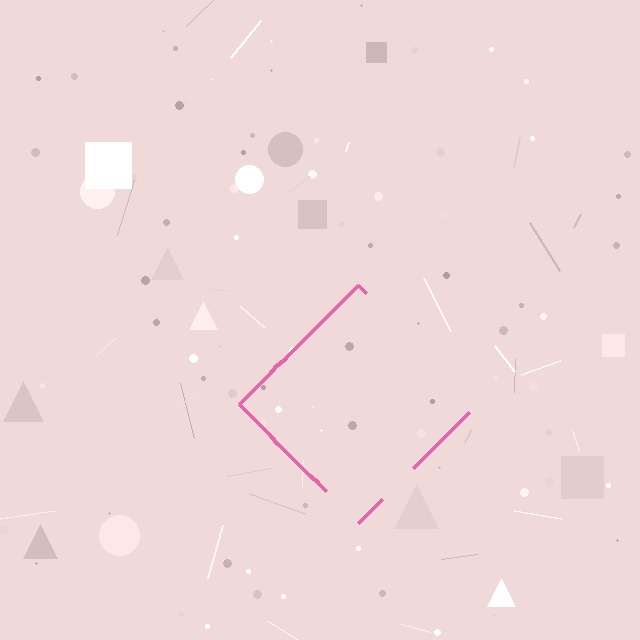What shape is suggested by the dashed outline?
The dashed outline suggests a diamond.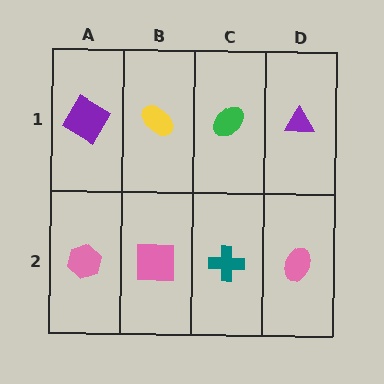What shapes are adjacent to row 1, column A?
A pink hexagon (row 2, column A), a yellow ellipse (row 1, column B).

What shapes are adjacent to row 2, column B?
A yellow ellipse (row 1, column B), a pink hexagon (row 2, column A), a teal cross (row 2, column C).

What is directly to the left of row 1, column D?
A green ellipse.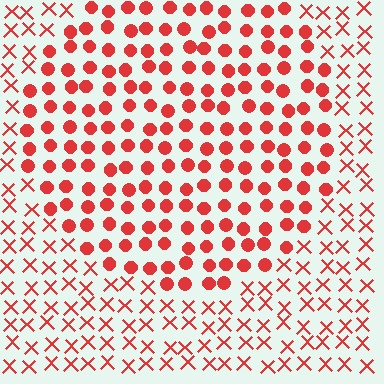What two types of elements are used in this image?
The image uses circles inside the circle region and X marks outside it.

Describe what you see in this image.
The image is filled with small red elements arranged in a uniform grid. A circle-shaped region contains circles, while the surrounding area contains X marks. The boundary is defined purely by the change in element shape.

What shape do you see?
I see a circle.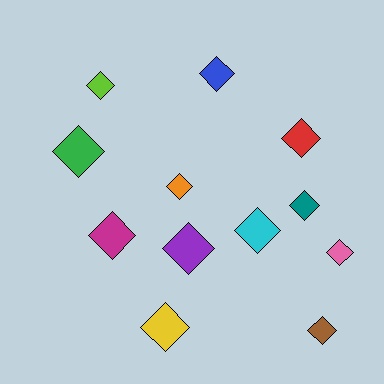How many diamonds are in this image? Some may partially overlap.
There are 12 diamonds.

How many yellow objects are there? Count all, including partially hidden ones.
There is 1 yellow object.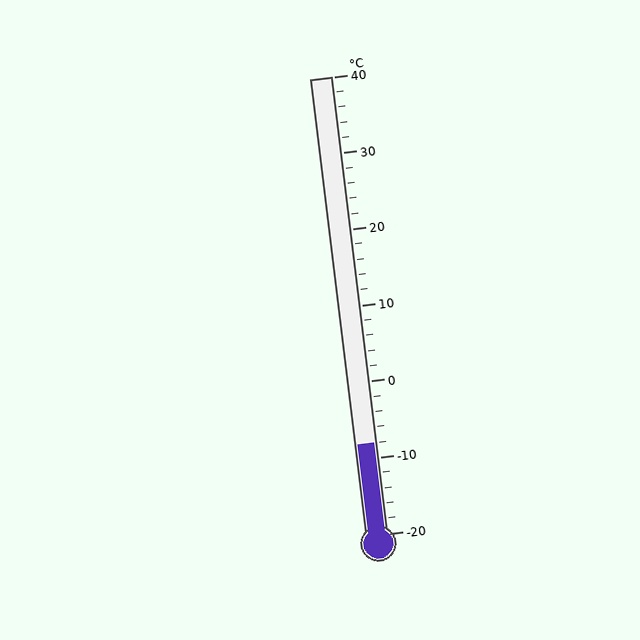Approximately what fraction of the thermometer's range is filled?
The thermometer is filled to approximately 20% of its range.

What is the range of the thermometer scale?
The thermometer scale ranges from -20°C to 40°C.